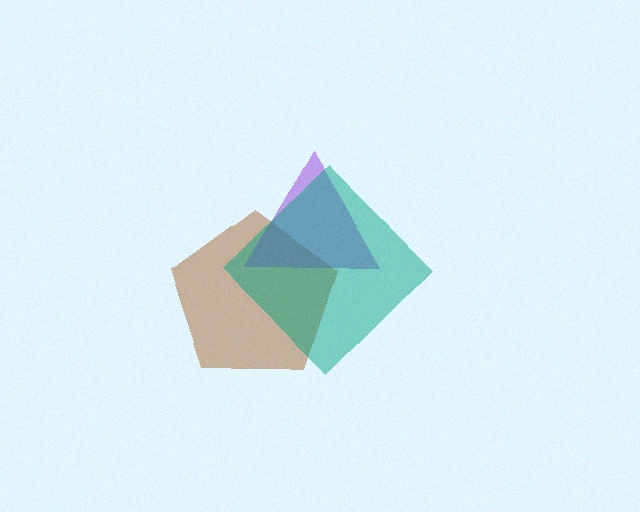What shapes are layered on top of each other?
The layered shapes are: a brown pentagon, a purple triangle, a teal diamond.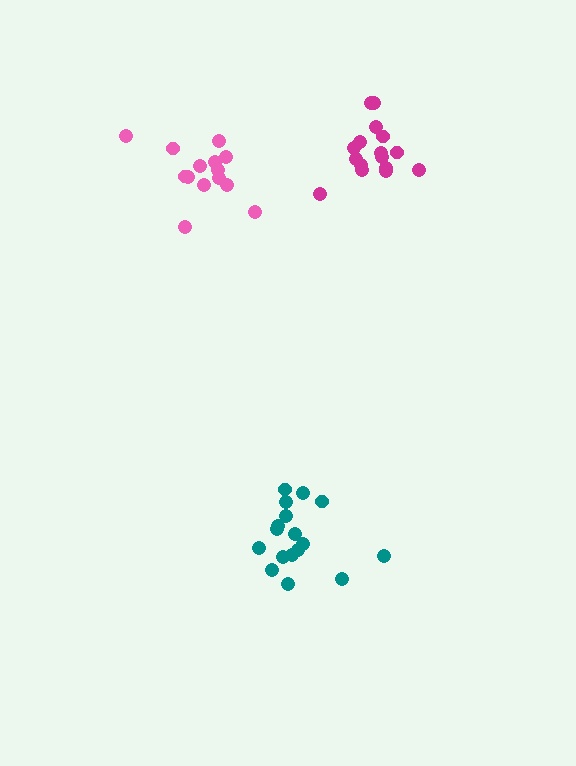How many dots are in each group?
Group 1: 17 dots, Group 2: 16 dots, Group 3: 14 dots (47 total).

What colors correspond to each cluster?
The clusters are colored: teal, magenta, pink.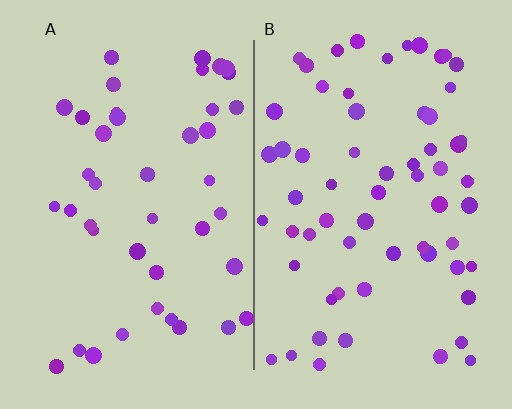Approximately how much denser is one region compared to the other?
Approximately 1.5× — region B over region A.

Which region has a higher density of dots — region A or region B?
B (the right).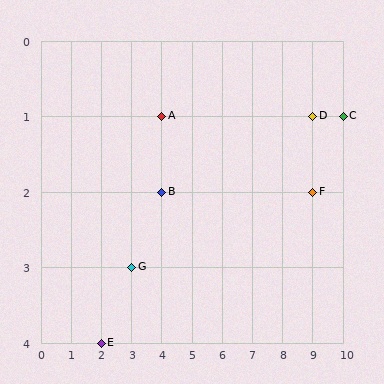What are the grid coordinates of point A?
Point A is at grid coordinates (4, 1).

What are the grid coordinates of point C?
Point C is at grid coordinates (10, 1).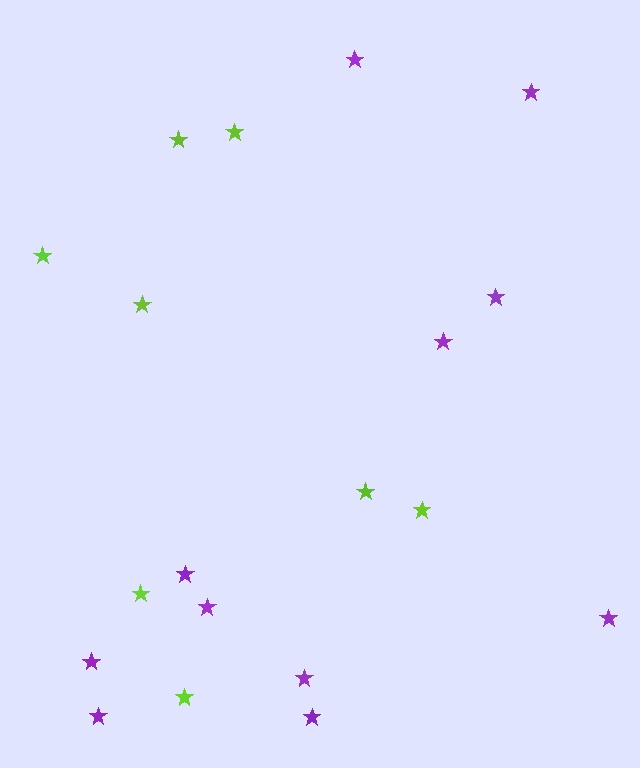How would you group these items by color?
There are 2 groups: one group of lime stars (8) and one group of purple stars (11).